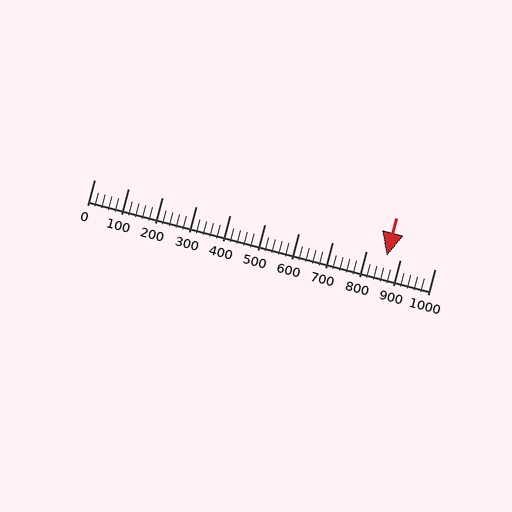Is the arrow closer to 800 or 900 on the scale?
The arrow is closer to 900.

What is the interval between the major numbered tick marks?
The major tick marks are spaced 100 units apart.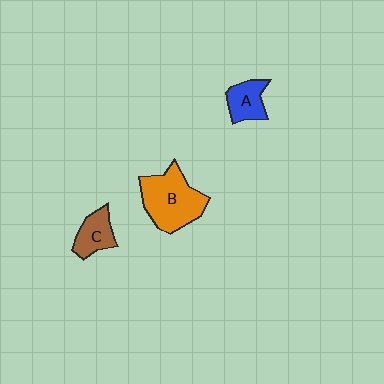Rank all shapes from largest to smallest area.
From largest to smallest: B (orange), C (brown), A (blue).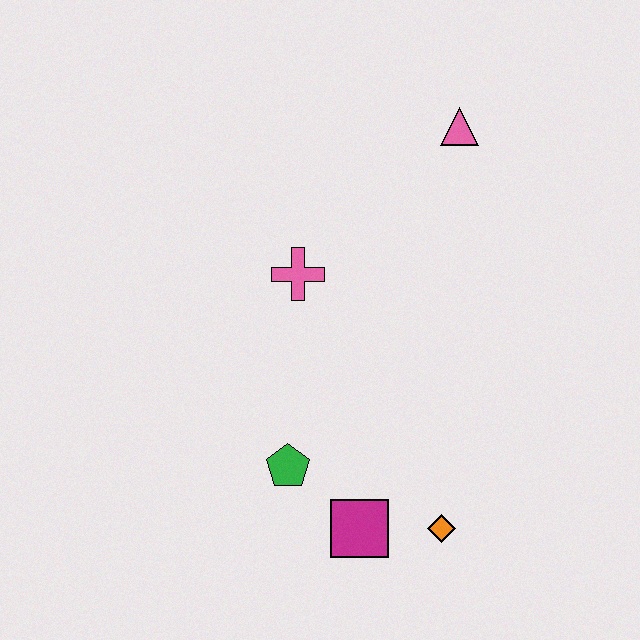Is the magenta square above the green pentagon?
No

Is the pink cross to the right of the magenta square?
No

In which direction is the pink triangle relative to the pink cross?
The pink triangle is to the right of the pink cross.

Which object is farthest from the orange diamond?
The pink triangle is farthest from the orange diamond.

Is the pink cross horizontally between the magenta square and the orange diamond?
No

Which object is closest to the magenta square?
The orange diamond is closest to the magenta square.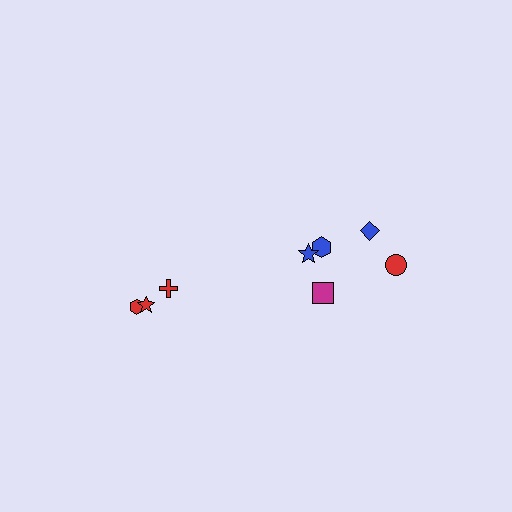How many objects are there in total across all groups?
There are 8 objects.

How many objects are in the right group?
There are 5 objects.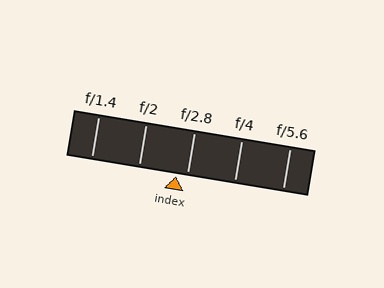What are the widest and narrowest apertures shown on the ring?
The widest aperture shown is f/1.4 and the narrowest is f/5.6.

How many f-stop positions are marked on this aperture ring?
There are 5 f-stop positions marked.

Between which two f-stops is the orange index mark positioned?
The index mark is between f/2 and f/2.8.